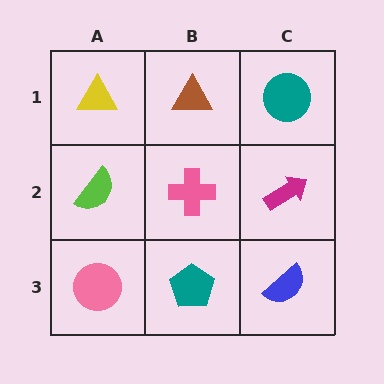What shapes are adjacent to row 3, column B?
A pink cross (row 2, column B), a pink circle (row 3, column A), a blue semicircle (row 3, column C).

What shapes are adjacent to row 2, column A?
A yellow triangle (row 1, column A), a pink circle (row 3, column A), a pink cross (row 2, column B).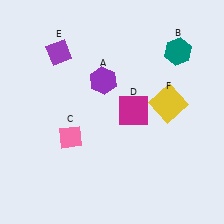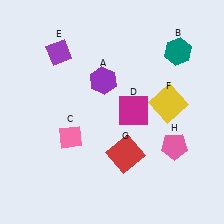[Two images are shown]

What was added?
A red square (G), a pink pentagon (H) were added in Image 2.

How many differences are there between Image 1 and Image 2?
There are 2 differences between the two images.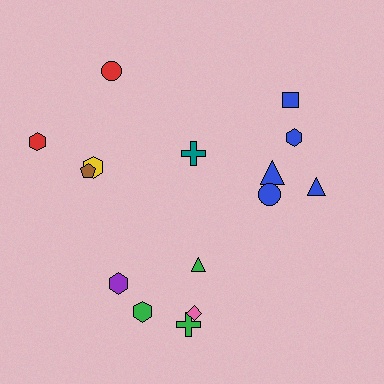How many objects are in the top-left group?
There are 4 objects.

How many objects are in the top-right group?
There are 6 objects.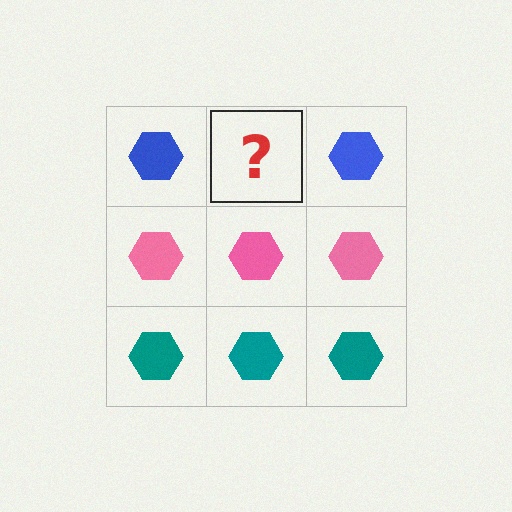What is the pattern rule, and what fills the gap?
The rule is that each row has a consistent color. The gap should be filled with a blue hexagon.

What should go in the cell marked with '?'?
The missing cell should contain a blue hexagon.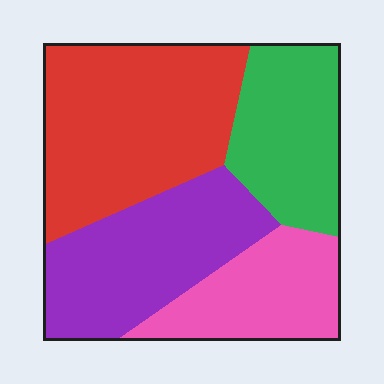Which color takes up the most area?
Red, at roughly 35%.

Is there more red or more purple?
Red.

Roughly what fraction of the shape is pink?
Pink covers 18% of the shape.